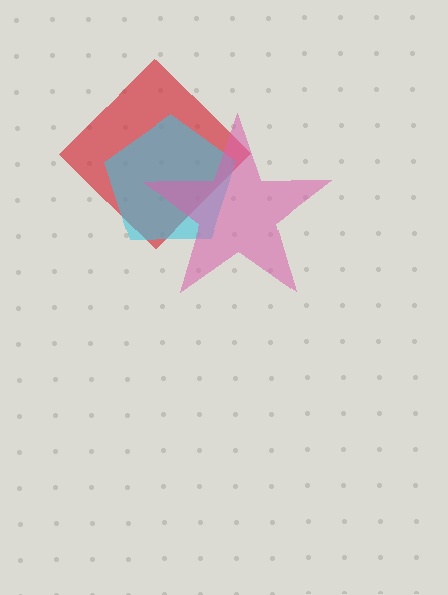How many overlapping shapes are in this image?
There are 3 overlapping shapes in the image.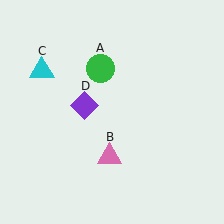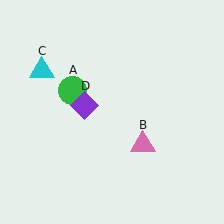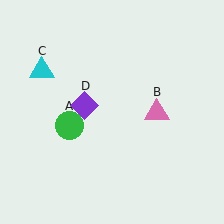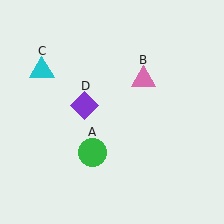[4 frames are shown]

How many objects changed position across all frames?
2 objects changed position: green circle (object A), pink triangle (object B).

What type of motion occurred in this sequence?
The green circle (object A), pink triangle (object B) rotated counterclockwise around the center of the scene.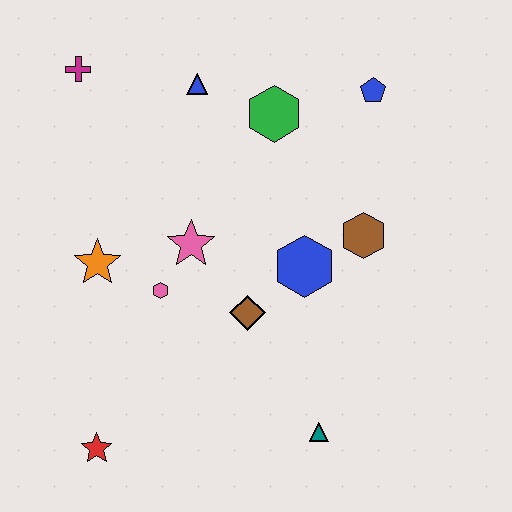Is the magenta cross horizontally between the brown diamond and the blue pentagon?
No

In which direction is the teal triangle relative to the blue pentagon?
The teal triangle is below the blue pentagon.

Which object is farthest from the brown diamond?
The magenta cross is farthest from the brown diamond.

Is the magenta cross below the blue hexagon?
No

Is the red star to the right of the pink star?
No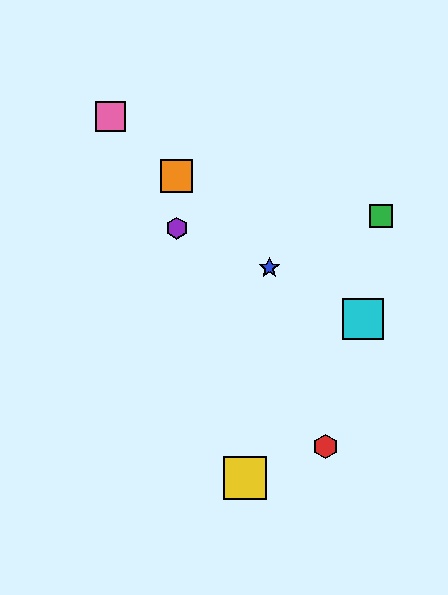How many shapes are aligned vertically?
2 shapes (the purple hexagon, the orange square) are aligned vertically.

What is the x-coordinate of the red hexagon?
The red hexagon is at x≈326.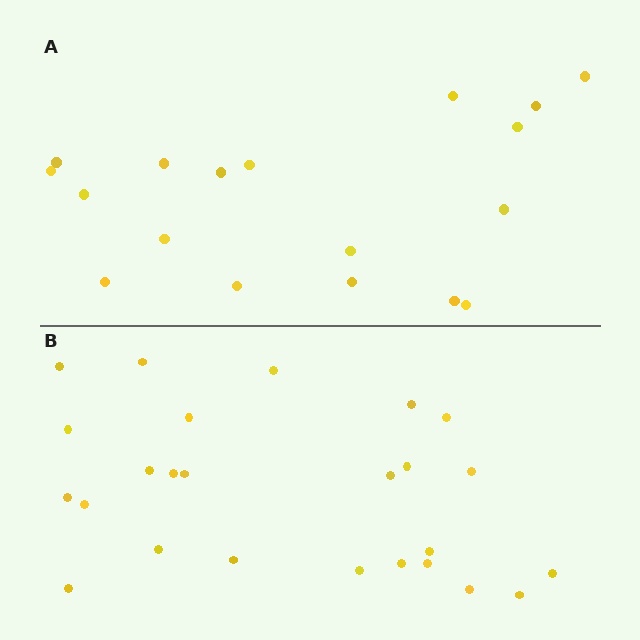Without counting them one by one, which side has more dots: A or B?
Region B (the bottom region) has more dots.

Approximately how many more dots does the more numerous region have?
Region B has roughly 8 or so more dots than region A.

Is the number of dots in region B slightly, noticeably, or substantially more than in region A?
Region B has noticeably more, but not dramatically so. The ratio is roughly 1.4 to 1.